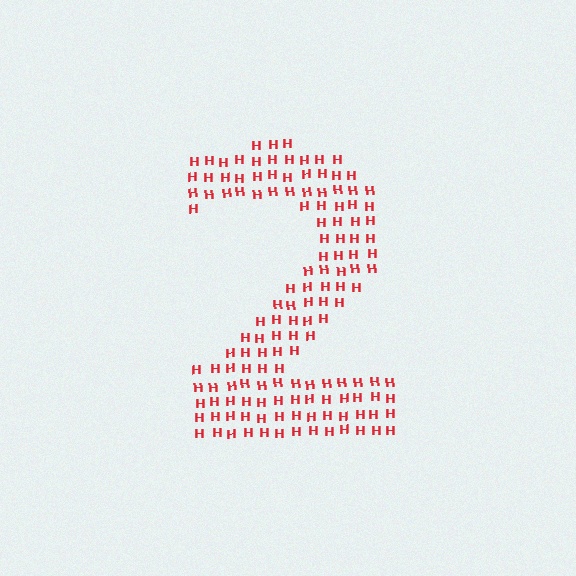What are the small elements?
The small elements are letter H's.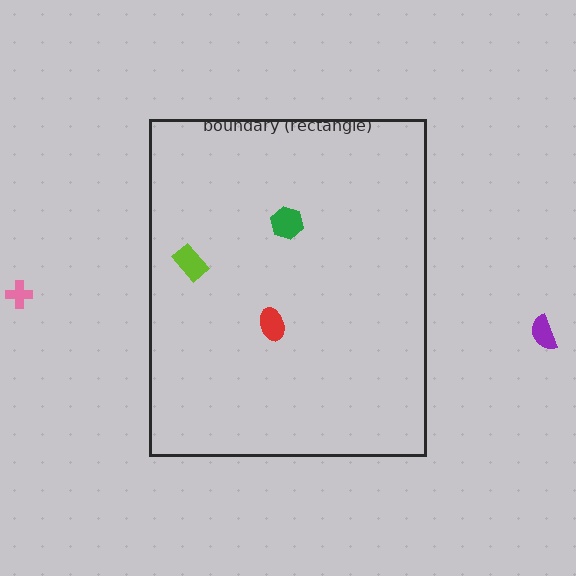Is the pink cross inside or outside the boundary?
Outside.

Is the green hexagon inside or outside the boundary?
Inside.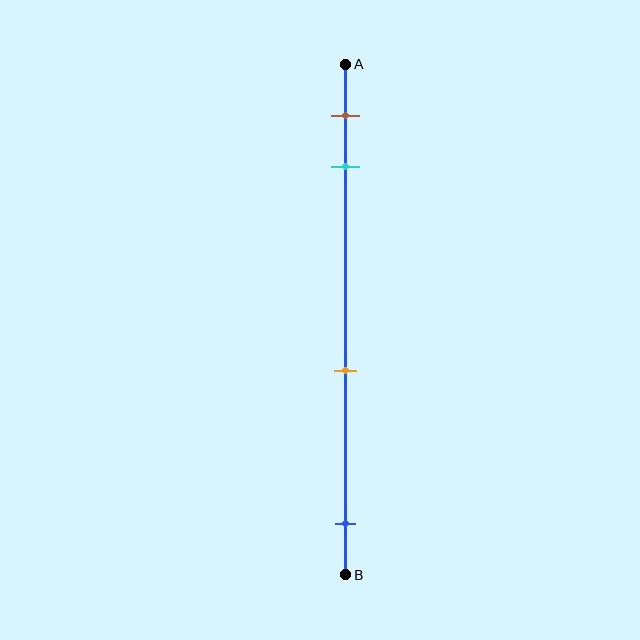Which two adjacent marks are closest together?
The brown and cyan marks are the closest adjacent pair.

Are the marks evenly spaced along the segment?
No, the marks are not evenly spaced.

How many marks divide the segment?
There are 4 marks dividing the segment.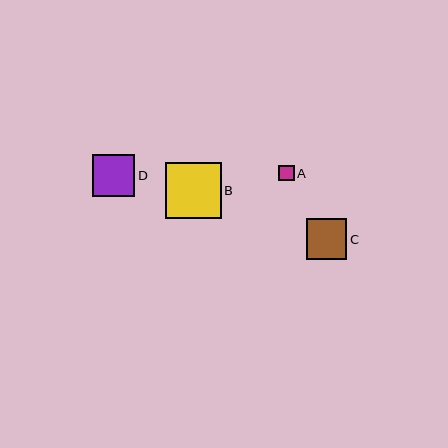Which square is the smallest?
Square A is the smallest with a size of approximately 15 pixels.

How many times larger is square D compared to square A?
Square D is approximately 2.7 times the size of square A.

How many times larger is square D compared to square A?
Square D is approximately 2.7 times the size of square A.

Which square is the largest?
Square B is the largest with a size of approximately 56 pixels.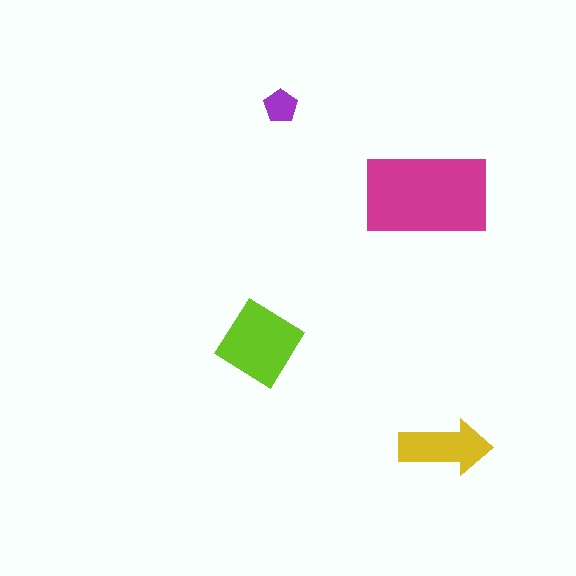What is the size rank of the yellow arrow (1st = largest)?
3rd.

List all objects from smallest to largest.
The purple pentagon, the yellow arrow, the lime diamond, the magenta rectangle.